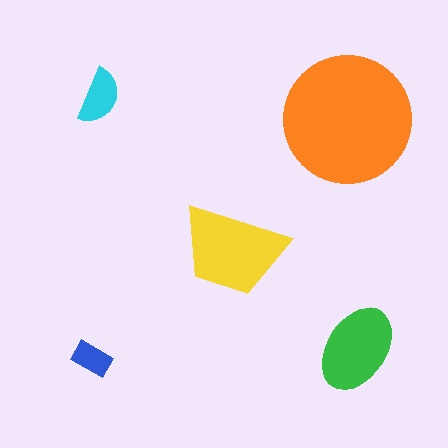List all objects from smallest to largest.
The blue rectangle, the cyan semicircle, the green ellipse, the yellow trapezoid, the orange circle.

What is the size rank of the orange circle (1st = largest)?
1st.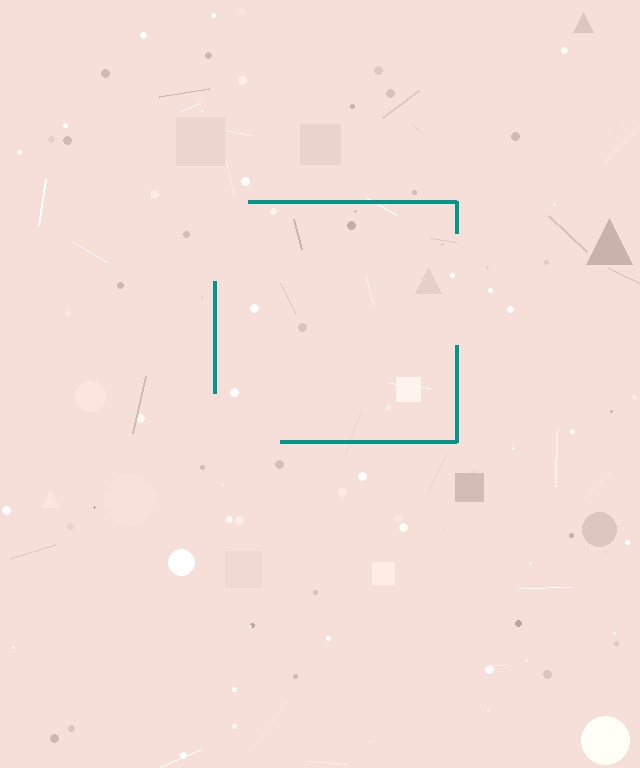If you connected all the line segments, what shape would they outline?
They would outline a square.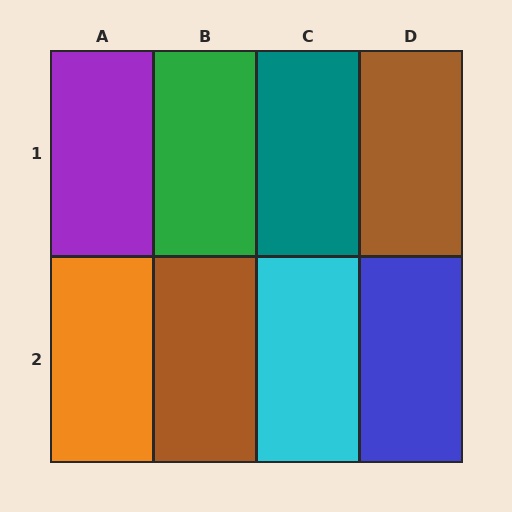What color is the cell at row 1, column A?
Purple.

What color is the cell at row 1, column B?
Green.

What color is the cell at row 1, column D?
Brown.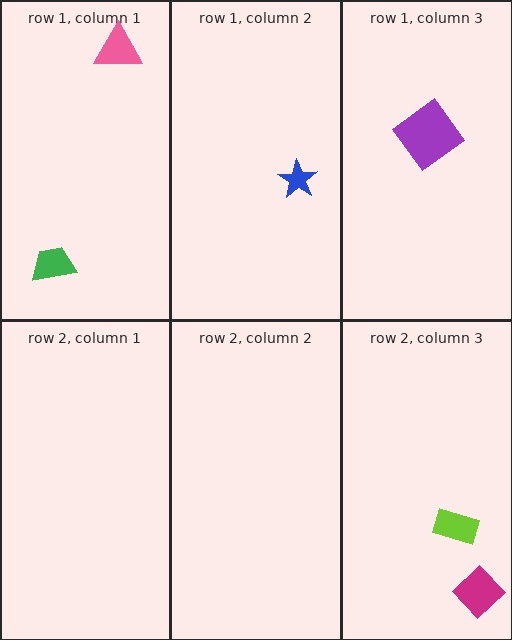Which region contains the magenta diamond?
The row 2, column 3 region.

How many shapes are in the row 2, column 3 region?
2.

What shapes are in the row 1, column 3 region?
The purple diamond.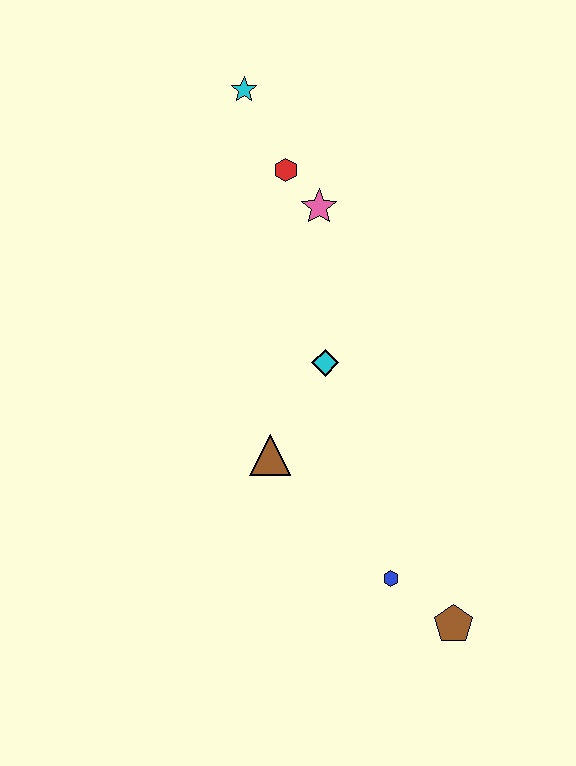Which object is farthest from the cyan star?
The brown pentagon is farthest from the cyan star.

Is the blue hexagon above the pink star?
No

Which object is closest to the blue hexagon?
The brown pentagon is closest to the blue hexagon.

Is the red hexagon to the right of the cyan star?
Yes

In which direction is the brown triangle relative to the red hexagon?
The brown triangle is below the red hexagon.